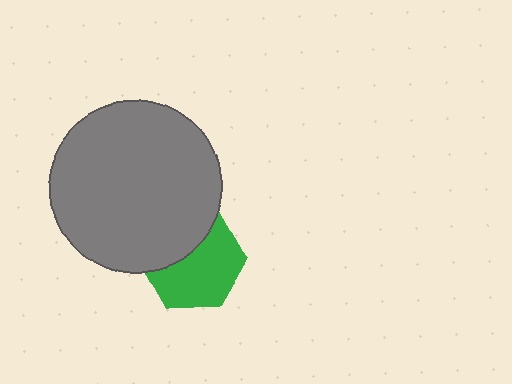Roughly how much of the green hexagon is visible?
About half of it is visible (roughly 63%).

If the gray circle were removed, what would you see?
You would see the complete green hexagon.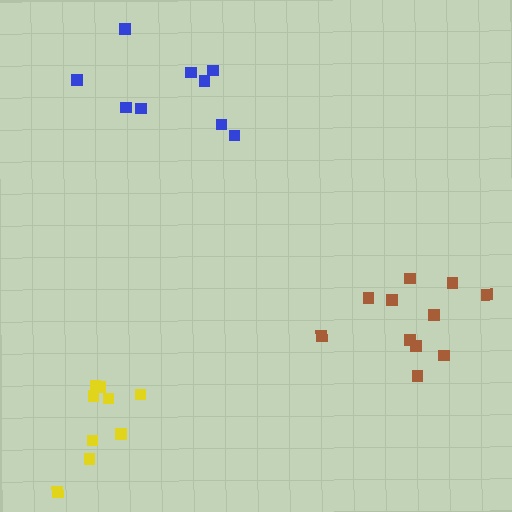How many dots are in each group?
Group 1: 9 dots, Group 2: 11 dots, Group 3: 9 dots (29 total).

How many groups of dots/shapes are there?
There are 3 groups.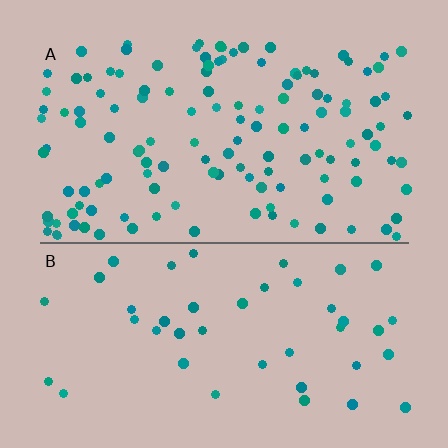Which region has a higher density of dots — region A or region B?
A (the top).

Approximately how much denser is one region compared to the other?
Approximately 3.0× — region A over region B.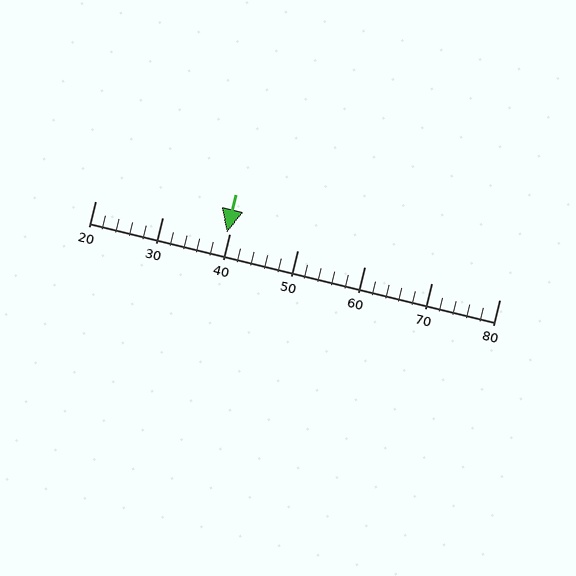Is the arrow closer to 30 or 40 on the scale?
The arrow is closer to 40.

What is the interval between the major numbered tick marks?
The major tick marks are spaced 10 units apart.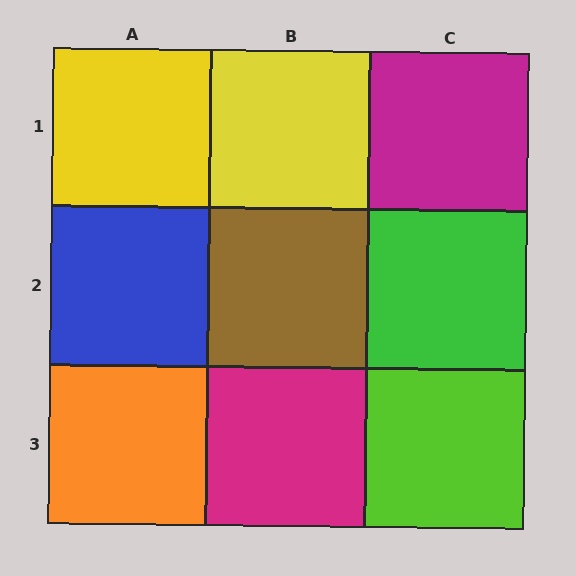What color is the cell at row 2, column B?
Brown.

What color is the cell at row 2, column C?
Green.